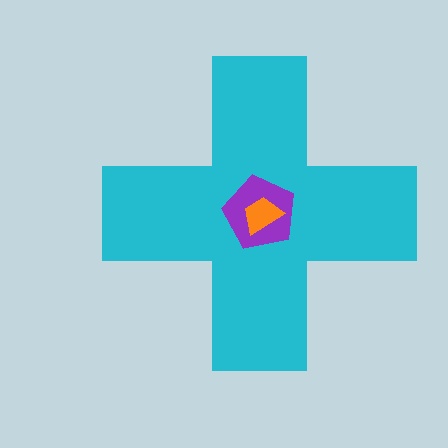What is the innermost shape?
The orange trapezoid.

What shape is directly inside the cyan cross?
The purple pentagon.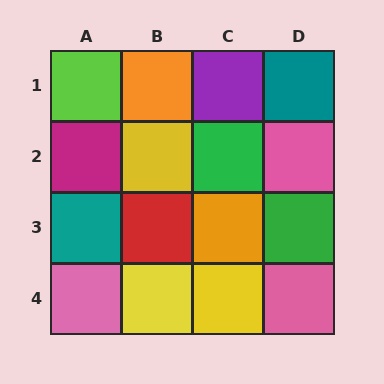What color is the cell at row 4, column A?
Pink.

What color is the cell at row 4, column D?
Pink.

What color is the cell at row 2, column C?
Green.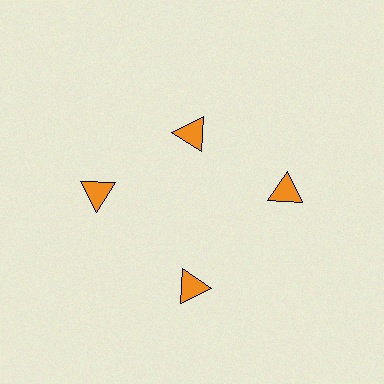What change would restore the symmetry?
The symmetry would be restored by moving it outward, back onto the ring so that all 4 triangles sit at equal angles and equal distance from the center.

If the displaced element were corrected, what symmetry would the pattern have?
It would have 4-fold rotational symmetry — the pattern would map onto itself every 90 degrees.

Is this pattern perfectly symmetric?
No. The 4 orange triangles are arranged in a ring, but one element near the 12 o'clock position is pulled inward toward the center, breaking the 4-fold rotational symmetry.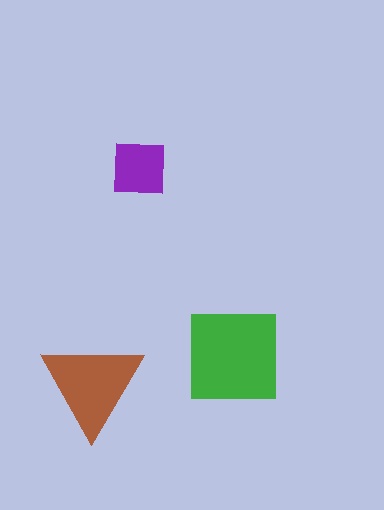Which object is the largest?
The green square.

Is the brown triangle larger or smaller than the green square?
Smaller.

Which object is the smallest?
The purple square.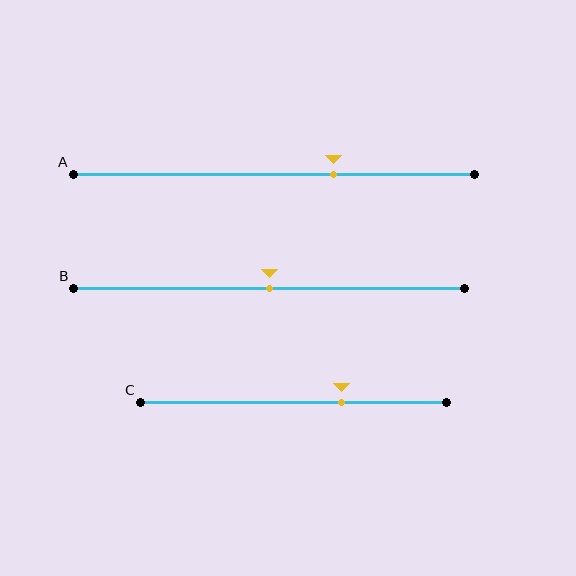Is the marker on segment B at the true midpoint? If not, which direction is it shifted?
Yes, the marker on segment B is at the true midpoint.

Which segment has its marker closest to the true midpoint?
Segment B has its marker closest to the true midpoint.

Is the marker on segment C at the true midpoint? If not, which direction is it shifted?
No, the marker on segment C is shifted to the right by about 16% of the segment length.